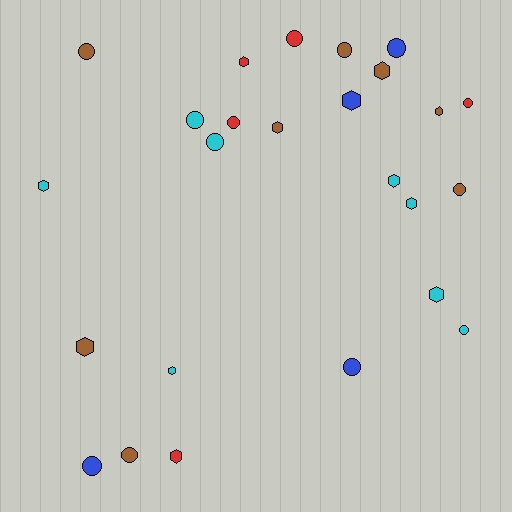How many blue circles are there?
There are 3 blue circles.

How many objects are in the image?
There are 25 objects.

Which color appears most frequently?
Brown, with 8 objects.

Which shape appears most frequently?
Circle, with 13 objects.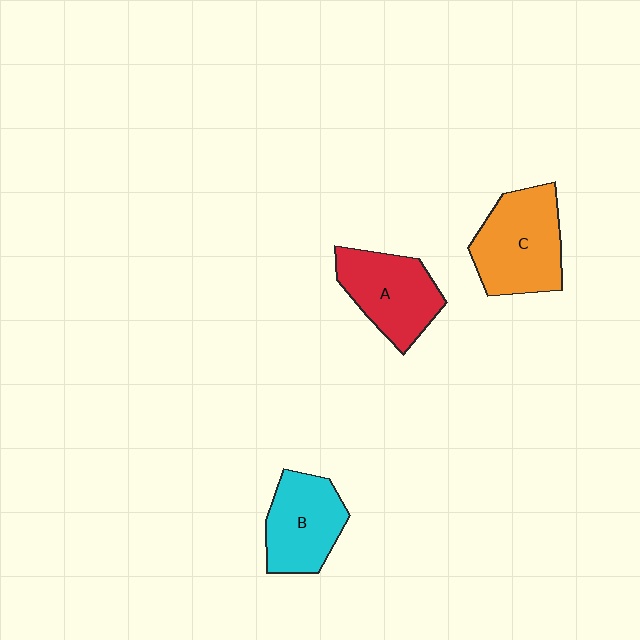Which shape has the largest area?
Shape C (orange).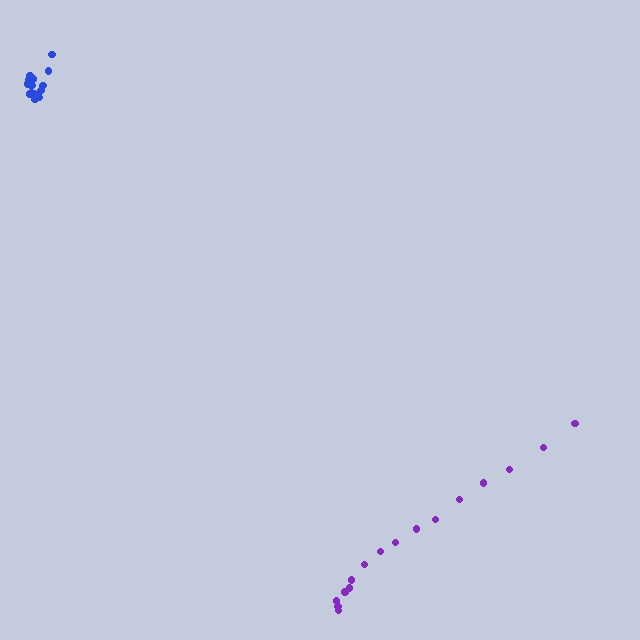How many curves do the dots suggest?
There are 2 distinct paths.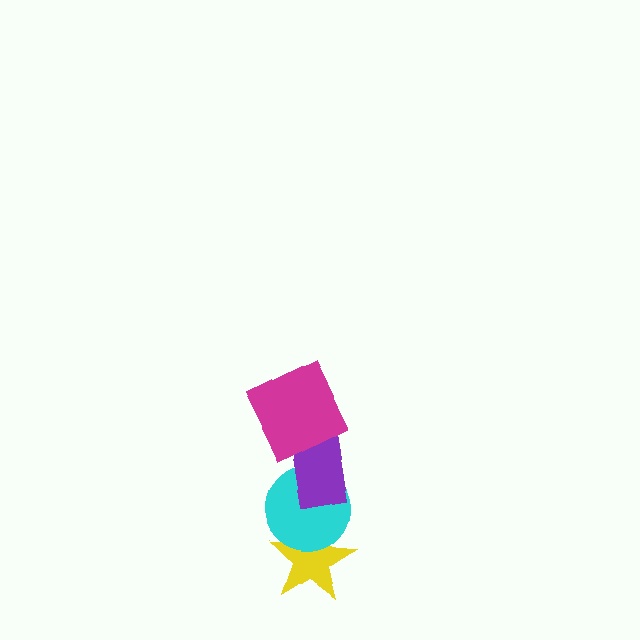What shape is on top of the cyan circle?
The purple rectangle is on top of the cyan circle.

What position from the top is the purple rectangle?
The purple rectangle is 2nd from the top.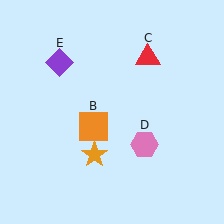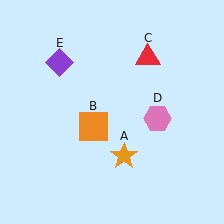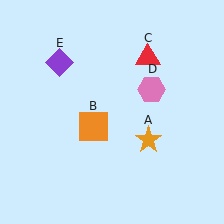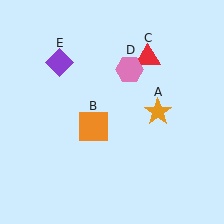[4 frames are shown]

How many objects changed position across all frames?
2 objects changed position: orange star (object A), pink hexagon (object D).